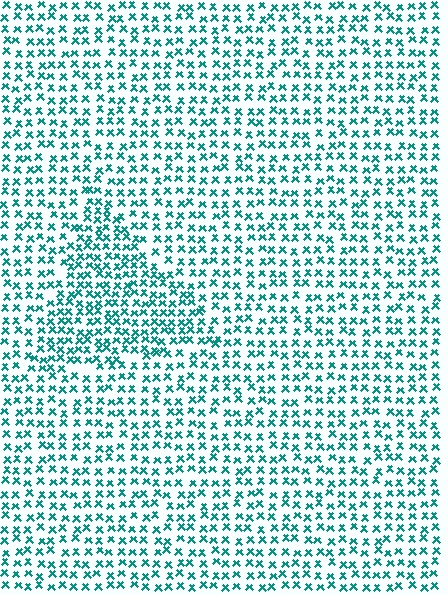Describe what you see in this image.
The image contains small teal elements arranged at two different densities. A triangle-shaped region is visible where the elements are more densely packed than the surrounding area.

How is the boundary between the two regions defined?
The boundary is defined by a change in element density (approximately 1.6x ratio). All elements are the same color, size, and shape.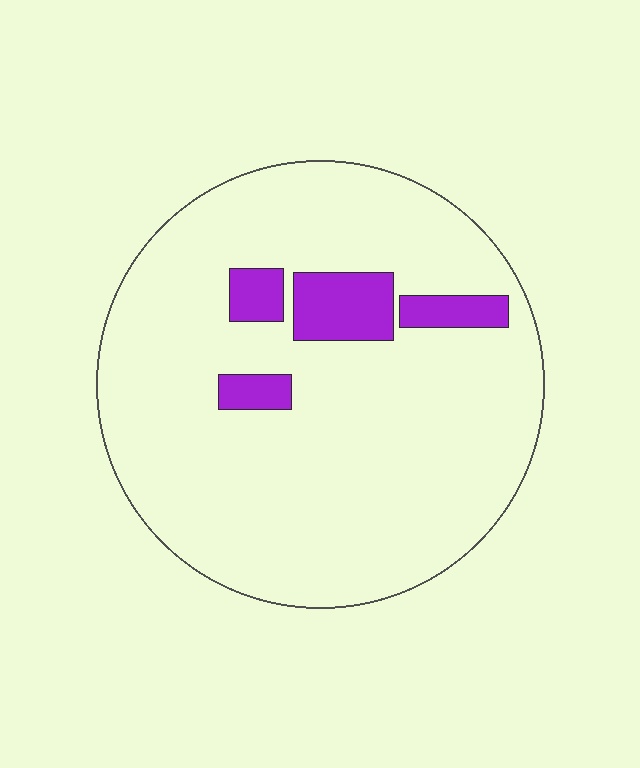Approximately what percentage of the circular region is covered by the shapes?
Approximately 10%.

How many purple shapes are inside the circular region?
4.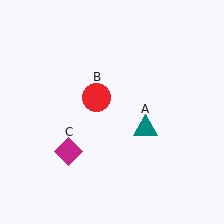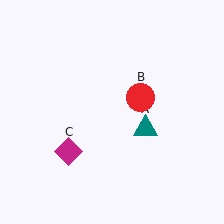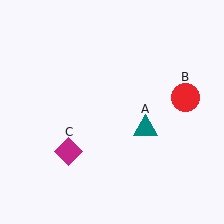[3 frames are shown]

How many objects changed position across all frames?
1 object changed position: red circle (object B).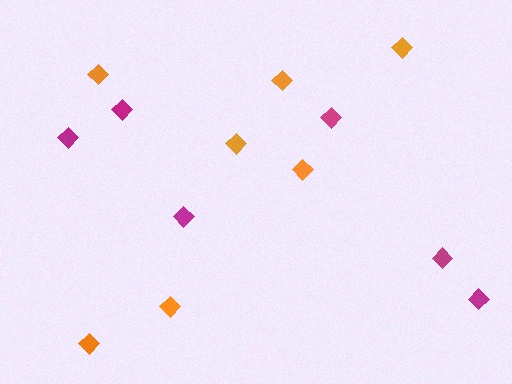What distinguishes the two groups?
There are 2 groups: one group of magenta diamonds (6) and one group of orange diamonds (7).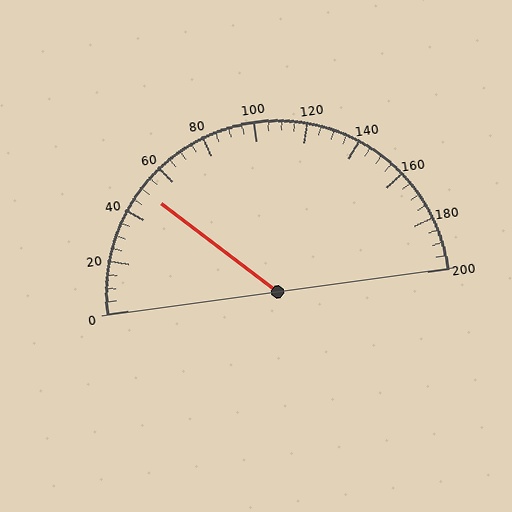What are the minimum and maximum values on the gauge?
The gauge ranges from 0 to 200.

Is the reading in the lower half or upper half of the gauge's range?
The reading is in the lower half of the range (0 to 200).